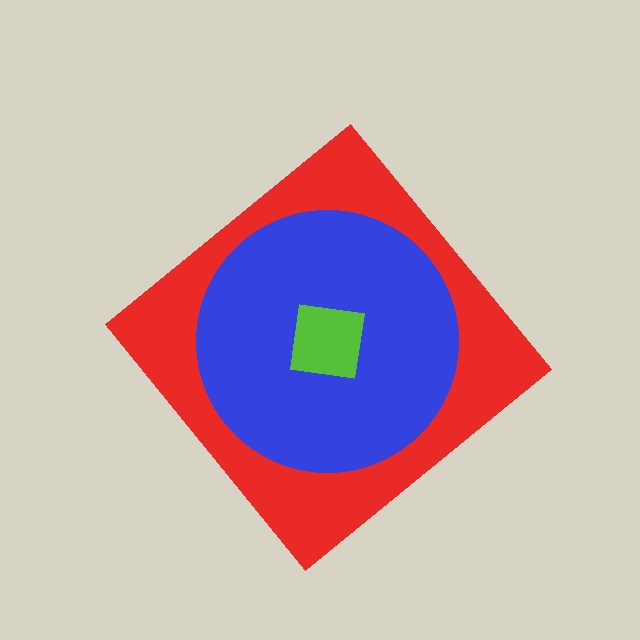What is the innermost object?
The lime square.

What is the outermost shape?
The red diamond.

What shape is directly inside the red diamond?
The blue circle.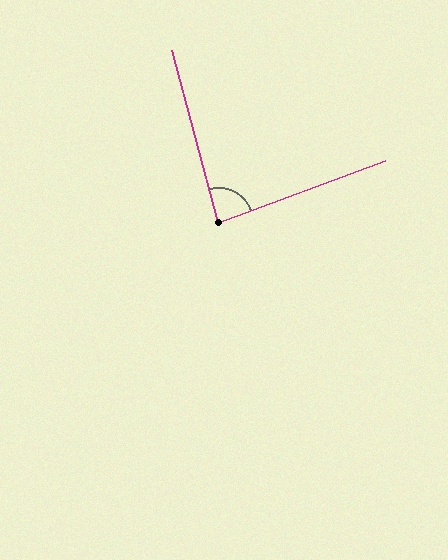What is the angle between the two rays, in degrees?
Approximately 85 degrees.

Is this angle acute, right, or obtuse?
It is acute.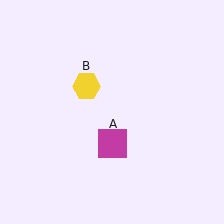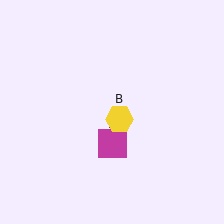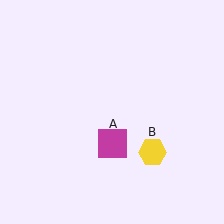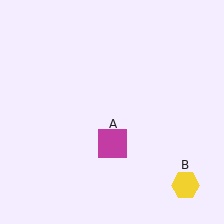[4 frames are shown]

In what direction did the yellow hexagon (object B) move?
The yellow hexagon (object B) moved down and to the right.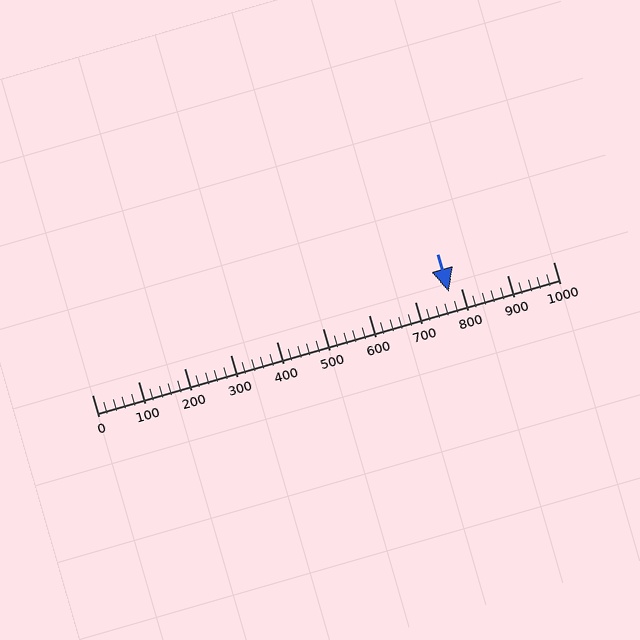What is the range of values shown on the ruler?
The ruler shows values from 0 to 1000.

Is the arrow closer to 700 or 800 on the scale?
The arrow is closer to 800.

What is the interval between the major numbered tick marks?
The major tick marks are spaced 100 units apart.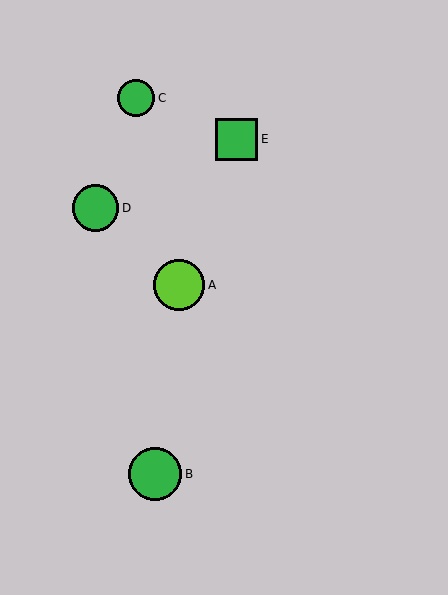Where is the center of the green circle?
The center of the green circle is at (96, 208).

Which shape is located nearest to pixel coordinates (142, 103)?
The green circle (labeled C) at (136, 98) is nearest to that location.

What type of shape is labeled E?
Shape E is a green square.